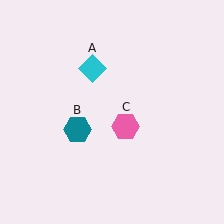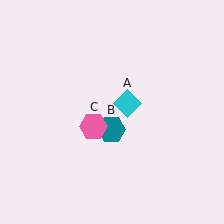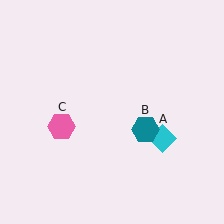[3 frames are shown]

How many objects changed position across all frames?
3 objects changed position: cyan diamond (object A), teal hexagon (object B), pink hexagon (object C).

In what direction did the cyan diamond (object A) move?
The cyan diamond (object A) moved down and to the right.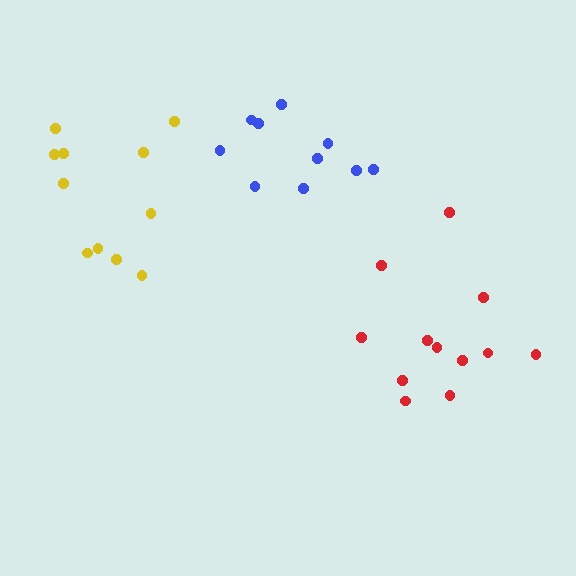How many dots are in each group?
Group 1: 10 dots, Group 2: 12 dots, Group 3: 11 dots (33 total).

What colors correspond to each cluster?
The clusters are colored: blue, red, yellow.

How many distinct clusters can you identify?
There are 3 distinct clusters.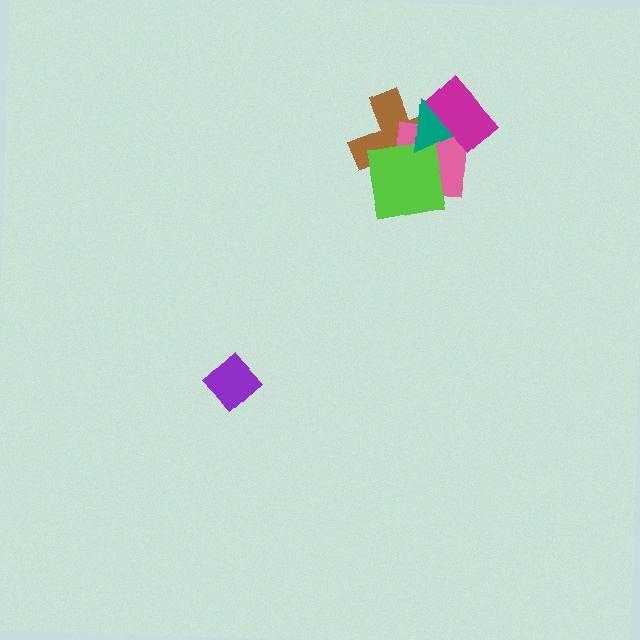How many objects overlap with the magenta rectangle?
3 objects overlap with the magenta rectangle.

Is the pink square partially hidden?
Yes, it is partially covered by another shape.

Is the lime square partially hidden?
No, no other shape covers it.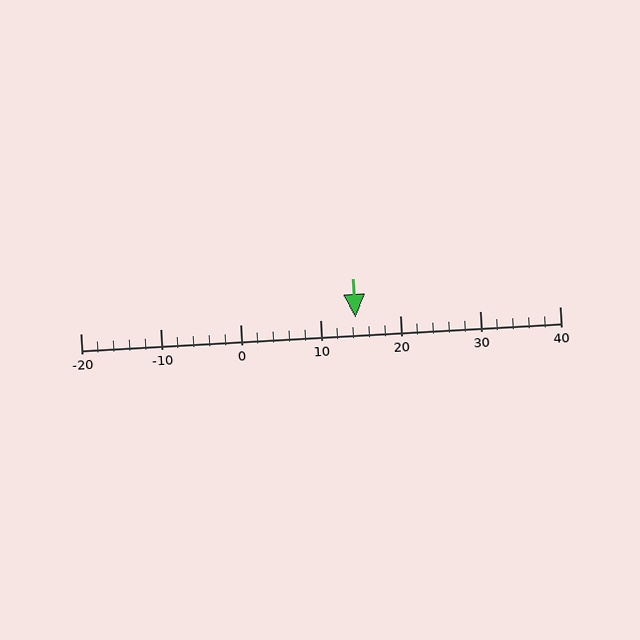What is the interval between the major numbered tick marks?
The major tick marks are spaced 10 units apart.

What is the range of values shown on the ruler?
The ruler shows values from -20 to 40.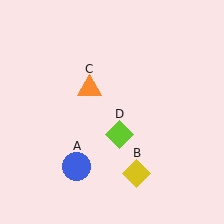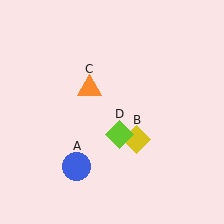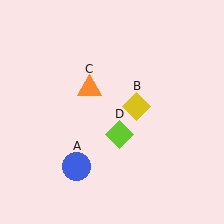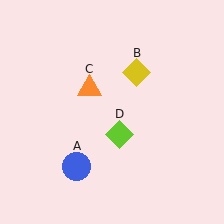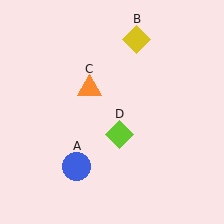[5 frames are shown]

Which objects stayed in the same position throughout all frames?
Blue circle (object A) and orange triangle (object C) and lime diamond (object D) remained stationary.